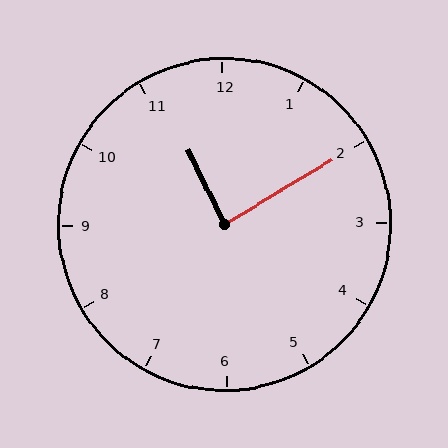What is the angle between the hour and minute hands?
Approximately 85 degrees.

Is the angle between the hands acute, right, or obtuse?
It is right.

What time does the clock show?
11:10.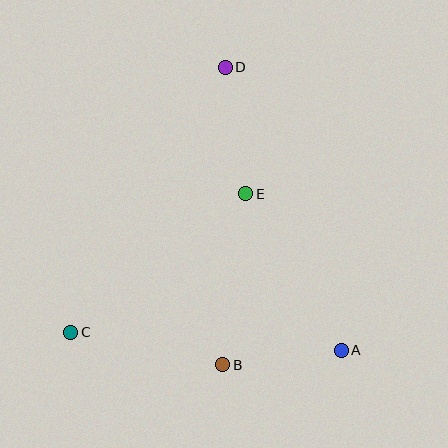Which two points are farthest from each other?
Points C and D are farthest from each other.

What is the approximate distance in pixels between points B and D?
The distance between B and D is approximately 298 pixels.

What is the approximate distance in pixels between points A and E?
The distance between A and E is approximately 183 pixels.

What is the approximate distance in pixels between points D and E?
The distance between D and E is approximately 128 pixels.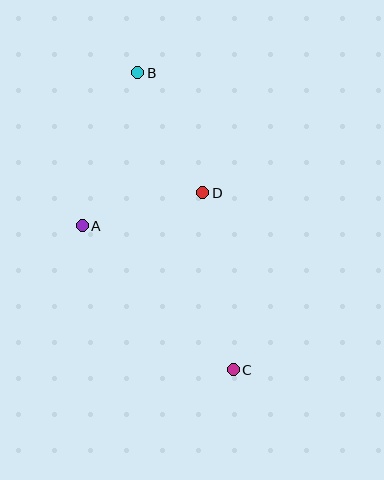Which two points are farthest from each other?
Points B and C are farthest from each other.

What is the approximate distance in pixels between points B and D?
The distance between B and D is approximately 137 pixels.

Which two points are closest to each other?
Points A and D are closest to each other.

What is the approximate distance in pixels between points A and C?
The distance between A and C is approximately 209 pixels.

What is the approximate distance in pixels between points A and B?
The distance between A and B is approximately 163 pixels.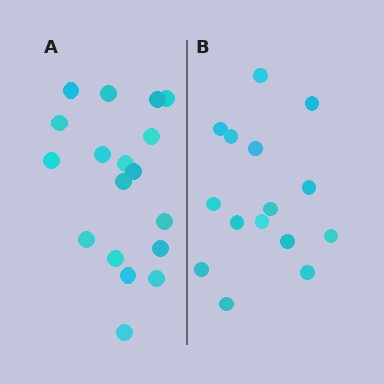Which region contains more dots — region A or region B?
Region A (the left region) has more dots.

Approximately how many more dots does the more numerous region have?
Region A has just a few more — roughly 2 or 3 more dots than region B.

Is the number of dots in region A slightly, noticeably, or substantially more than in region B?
Region A has only slightly more — the two regions are fairly close. The ratio is roughly 1.2 to 1.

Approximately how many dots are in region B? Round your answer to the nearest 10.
About 20 dots. (The exact count is 15, which rounds to 20.)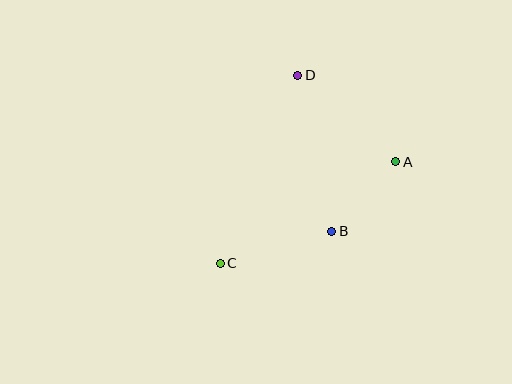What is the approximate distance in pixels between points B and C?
The distance between B and C is approximately 116 pixels.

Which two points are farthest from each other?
Points C and D are farthest from each other.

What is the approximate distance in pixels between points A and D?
The distance between A and D is approximately 131 pixels.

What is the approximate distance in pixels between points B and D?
The distance between B and D is approximately 160 pixels.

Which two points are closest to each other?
Points A and B are closest to each other.